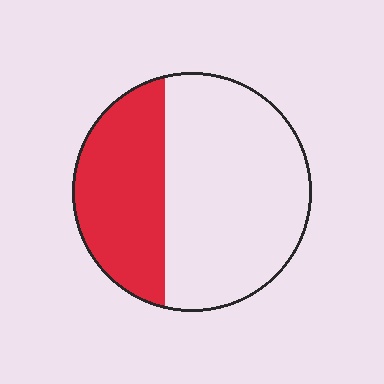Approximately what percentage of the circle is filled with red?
Approximately 35%.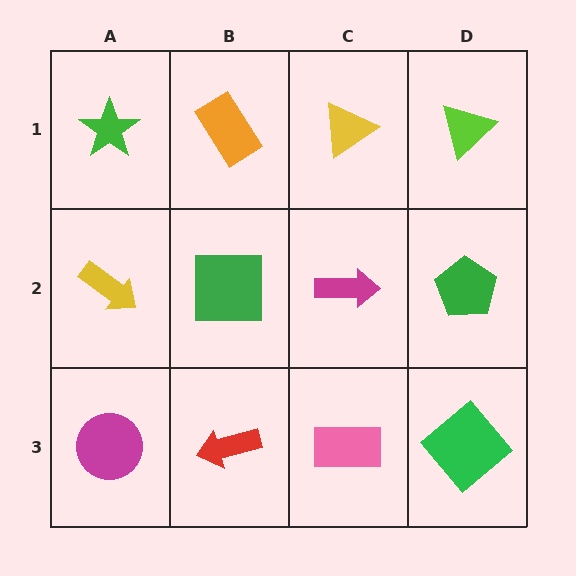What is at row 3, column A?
A magenta circle.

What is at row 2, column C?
A magenta arrow.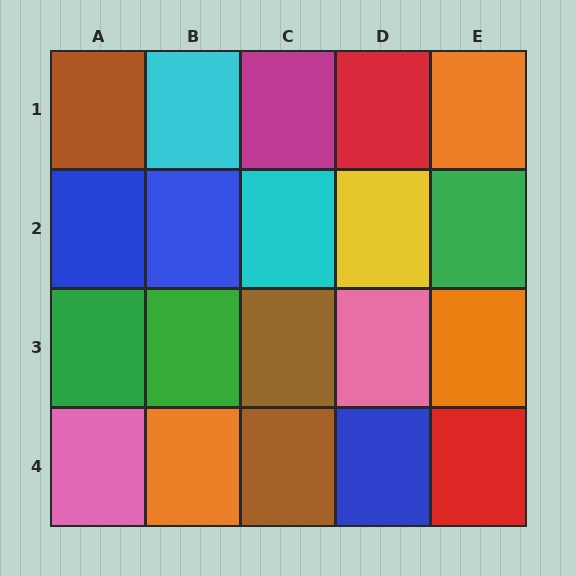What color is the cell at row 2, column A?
Blue.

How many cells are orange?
3 cells are orange.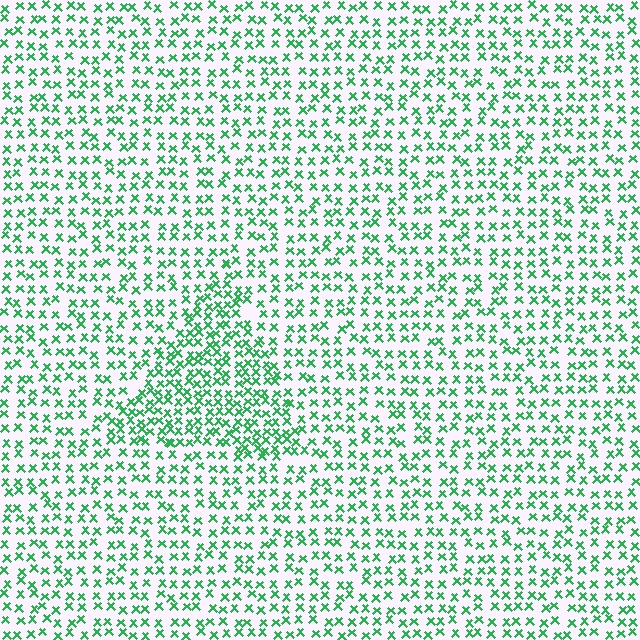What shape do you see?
I see a triangle.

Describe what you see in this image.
The image contains small green elements arranged at two different densities. A triangle-shaped region is visible where the elements are more densely packed than the surrounding area.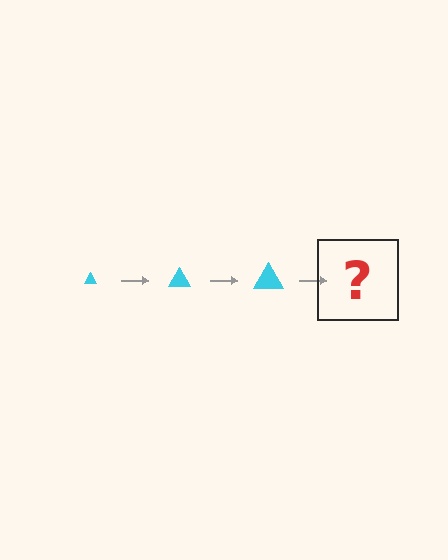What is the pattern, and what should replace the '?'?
The pattern is that the triangle gets progressively larger each step. The '?' should be a cyan triangle, larger than the previous one.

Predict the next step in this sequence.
The next step is a cyan triangle, larger than the previous one.